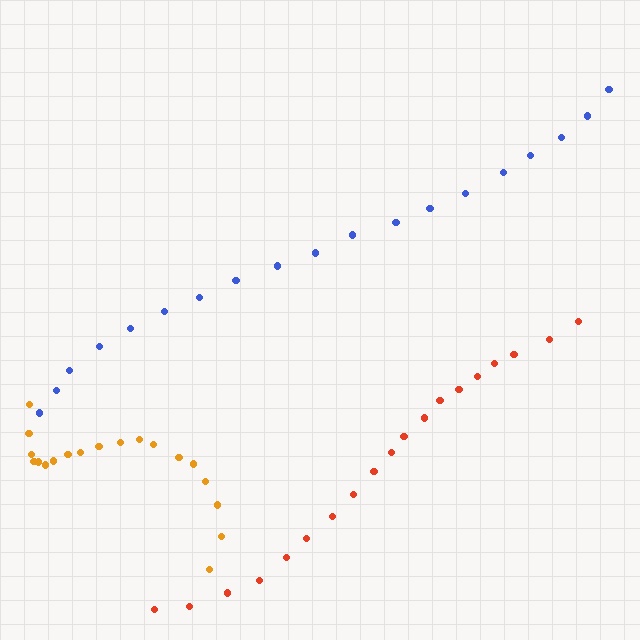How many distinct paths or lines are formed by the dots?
There are 3 distinct paths.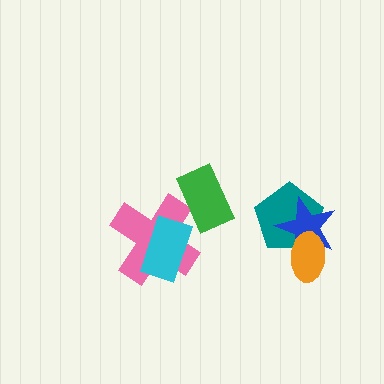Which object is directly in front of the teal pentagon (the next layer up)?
The blue star is directly in front of the teal pentagon.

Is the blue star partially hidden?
Yes, it is partially covered by another shape.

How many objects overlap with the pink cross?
2 objects overlap with the pink cross.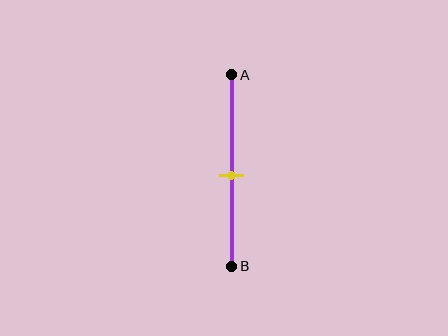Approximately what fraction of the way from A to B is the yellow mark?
The yellow mark is approximately 55% of the way from A to B.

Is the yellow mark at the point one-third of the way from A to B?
No, the mark is at about 55% from A, not at the 33% one-third point.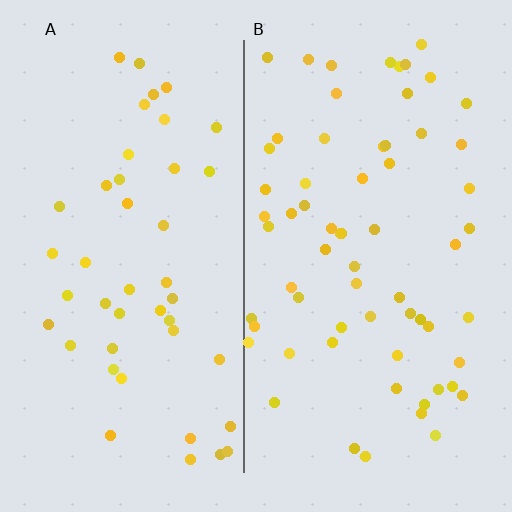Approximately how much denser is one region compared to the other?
Approximately 1.4× — region B over region A.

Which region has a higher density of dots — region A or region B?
B (the right).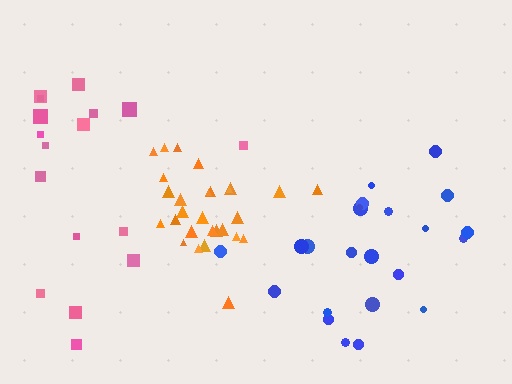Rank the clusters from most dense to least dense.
orange, blue, pink.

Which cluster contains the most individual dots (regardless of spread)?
Orange (28).